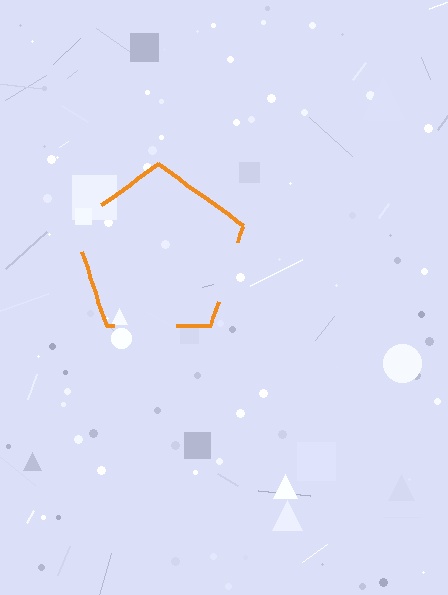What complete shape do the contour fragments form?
The contour fragments form a pentagon.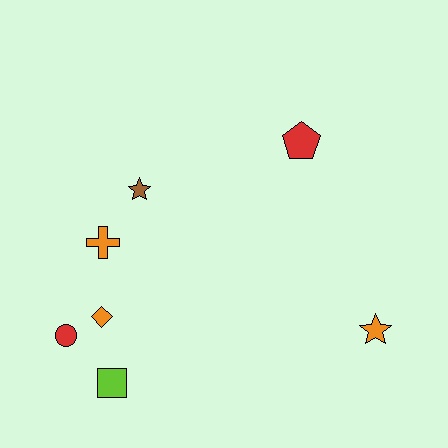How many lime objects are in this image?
There is 1 lime object.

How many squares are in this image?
There is 1 square.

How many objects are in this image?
There are 7 objects.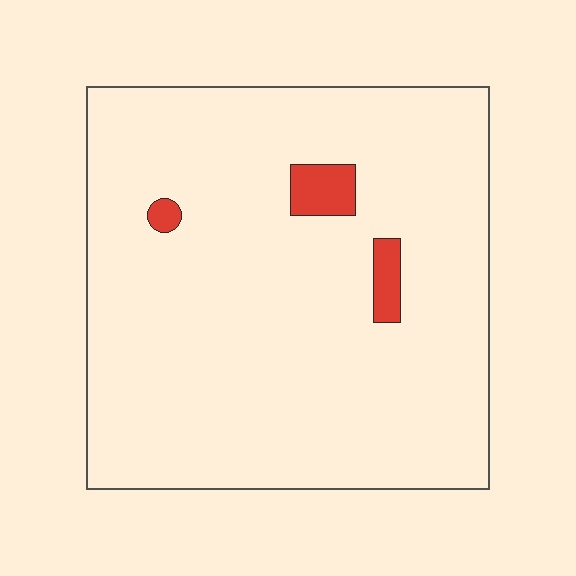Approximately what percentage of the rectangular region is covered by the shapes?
Approximately 5%.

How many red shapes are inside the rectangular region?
3.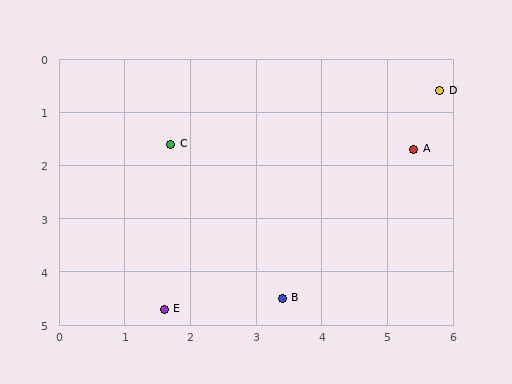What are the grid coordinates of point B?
Point B is at approximately (3.4, 4.5).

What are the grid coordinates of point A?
Point A is at approximately (5.4, 1.7).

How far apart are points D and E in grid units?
Points D and E are about 5.9 grid units apart.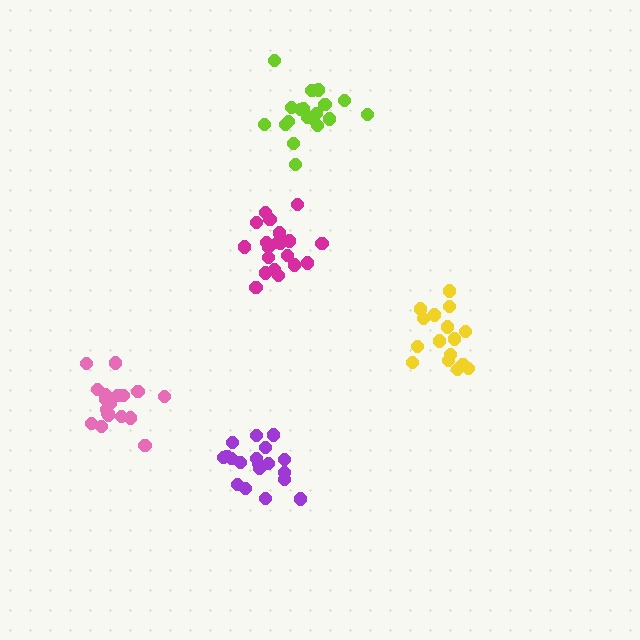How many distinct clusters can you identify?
There are 5 distinct clusters.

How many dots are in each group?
Group 1: 18 dots, Group 2: 20 dots, Group 3: 19 dots, Group 4: 16 dots, Group 5: 20 dots (93 total).